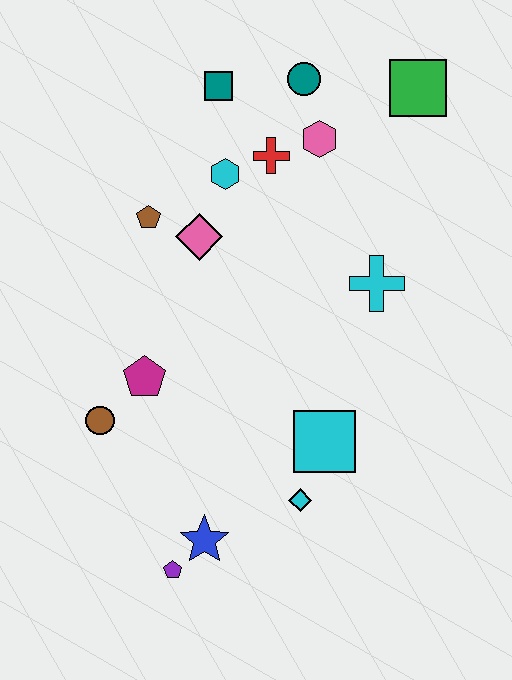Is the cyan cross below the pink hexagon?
Yes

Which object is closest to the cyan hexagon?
The red cross is closest to the cyan hexagon.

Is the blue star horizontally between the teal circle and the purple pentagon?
Yes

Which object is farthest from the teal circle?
The purple pentagon is farthest from the teal circle.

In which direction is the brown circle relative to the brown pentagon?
The brown circle is below the brown pentagon.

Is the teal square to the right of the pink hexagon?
No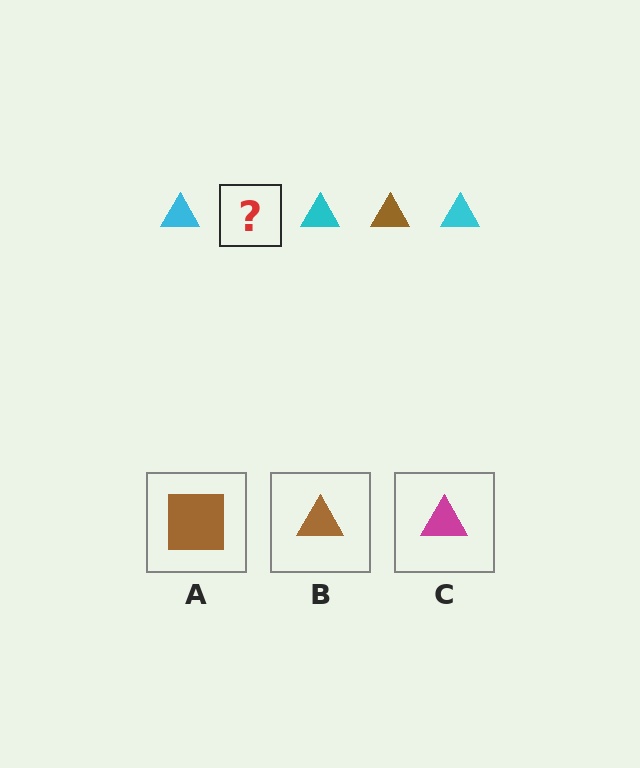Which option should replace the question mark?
Option B.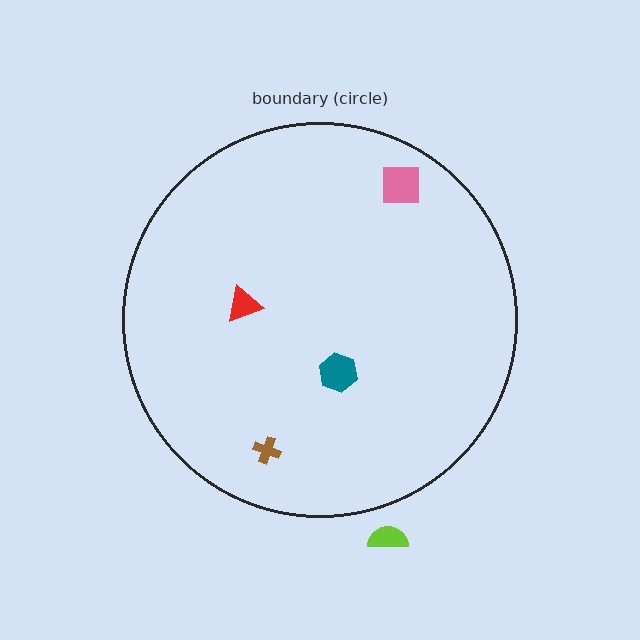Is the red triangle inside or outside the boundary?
Inside.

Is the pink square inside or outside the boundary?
Inside.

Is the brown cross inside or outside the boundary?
Inside.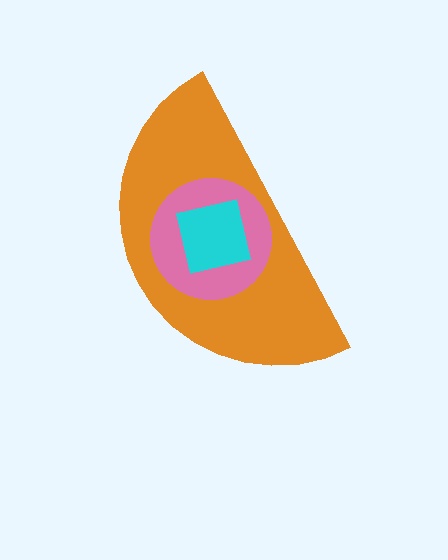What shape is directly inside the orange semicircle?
The pink circle.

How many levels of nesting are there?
3.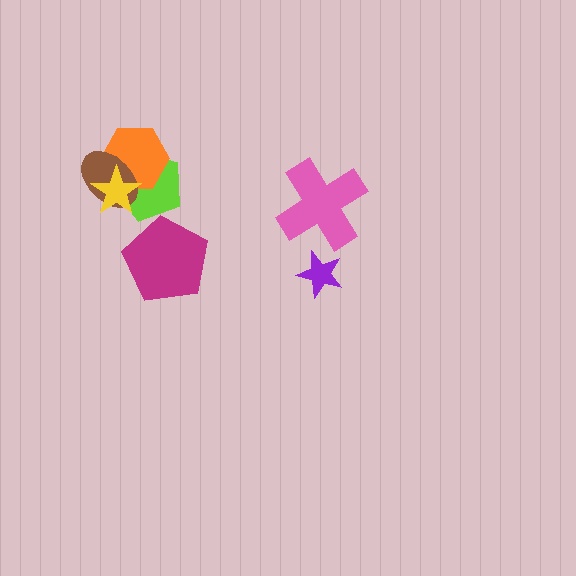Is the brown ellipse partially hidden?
Yes, it is partially covered by another shape.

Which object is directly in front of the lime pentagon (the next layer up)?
The orange hexagon is directly in front of the lime pentagon.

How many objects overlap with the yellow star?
3 objects overlap with the yellow star.